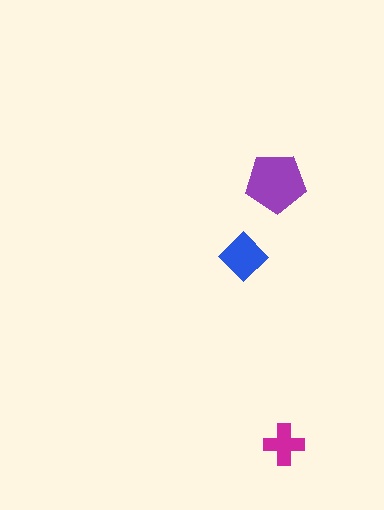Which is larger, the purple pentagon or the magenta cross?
The purple pentagon.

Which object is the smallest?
The magenta cross.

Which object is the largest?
The purple pentagon.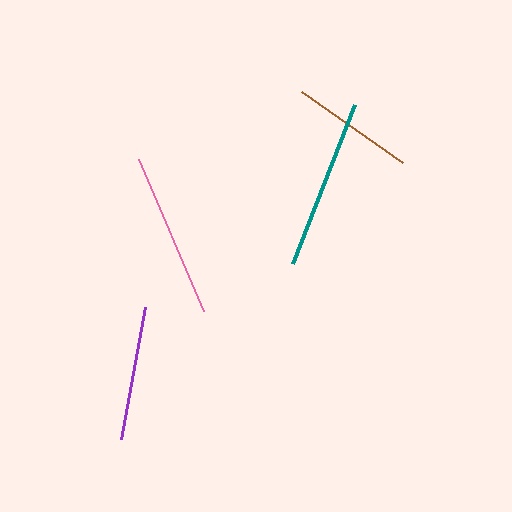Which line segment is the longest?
The teal line is the longest at approximately 170 pixels.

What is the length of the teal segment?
The teal segment is approximately 170 pixels long.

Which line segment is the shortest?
The brown line is the shortest at approximately 124 pixels.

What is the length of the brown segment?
The brown segment is approximately 124 pixels long.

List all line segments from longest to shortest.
From longest to shortest: teal, pink, purple, brown.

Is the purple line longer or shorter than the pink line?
The pink line is longer than the purple line.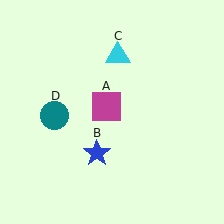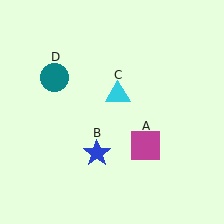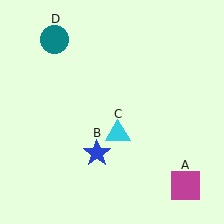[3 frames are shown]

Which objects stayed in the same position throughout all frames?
Blue star (object B) remained stationary.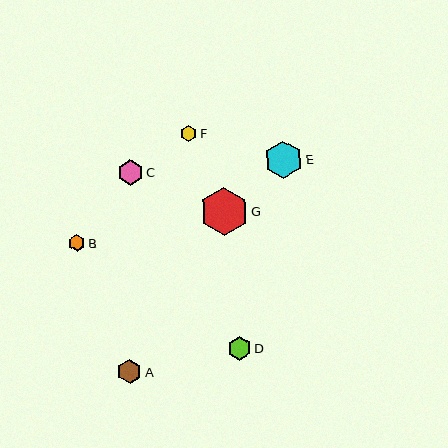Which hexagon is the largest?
Hexagon G is the largest with a size of approximately 48 pixels.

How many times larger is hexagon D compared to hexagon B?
Hexagon D is approximately 1.4 times the size of hexagon B.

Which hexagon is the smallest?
Hexagon F is the smallest with a size of approximately 16 pixels.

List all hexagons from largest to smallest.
From largest to smallest: G, E, C, A, D, B, F.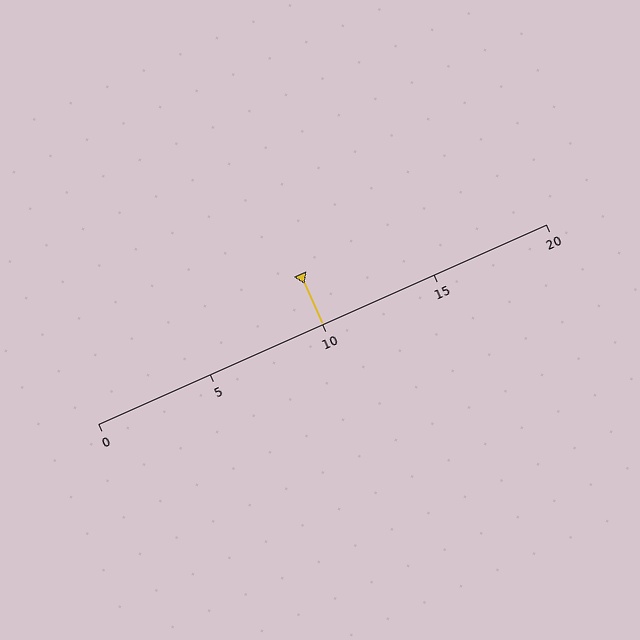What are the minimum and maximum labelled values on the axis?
The axis runs from 0 to 20.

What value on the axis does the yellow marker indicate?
The marker indicates approximately 10.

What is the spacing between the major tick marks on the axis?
The major ticks are spaced 5 apart.